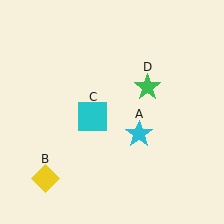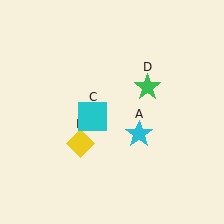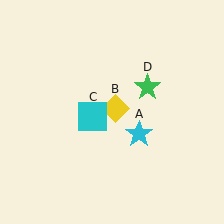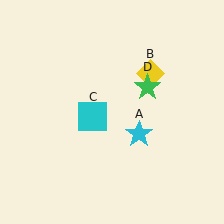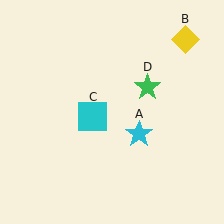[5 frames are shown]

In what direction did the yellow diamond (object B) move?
The yellow diamond (object B) moved up and to the right.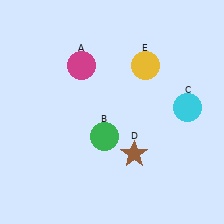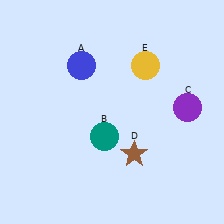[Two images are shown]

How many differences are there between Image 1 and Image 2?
There are 3 differences between the two images.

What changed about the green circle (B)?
In Image 1, B is green. In Image 2, it changed to teal.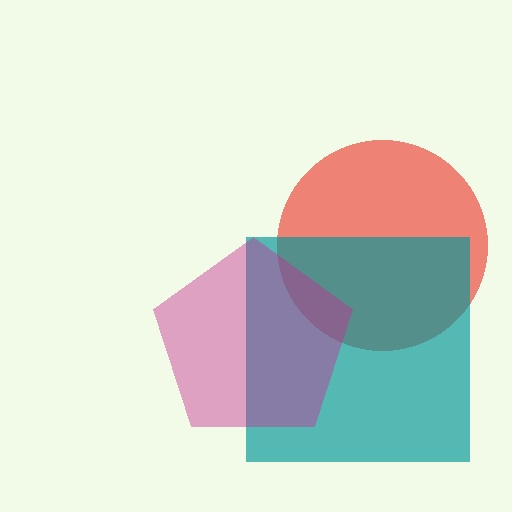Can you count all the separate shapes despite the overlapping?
Yes, there are 3 separate shapes.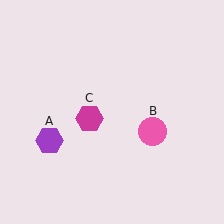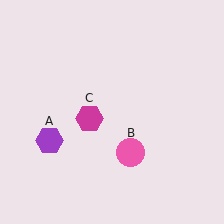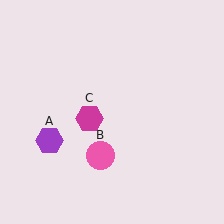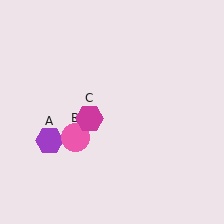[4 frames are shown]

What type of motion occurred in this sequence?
The pink circle (object B) rotated clockwise around the center of the scene.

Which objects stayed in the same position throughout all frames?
Purple hexagon (object A) and magenta hexagon (object C) remained stationary.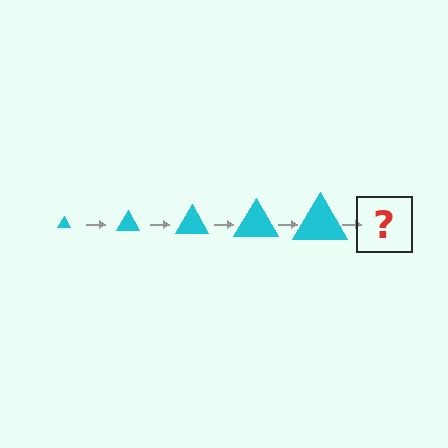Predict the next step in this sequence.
The next step is a cyan triangle, larger than the previous one.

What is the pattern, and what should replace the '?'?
The pattern is that the triangle gets progressively larger each step. The '?' should be a cyan triangle, larger than the previous one.